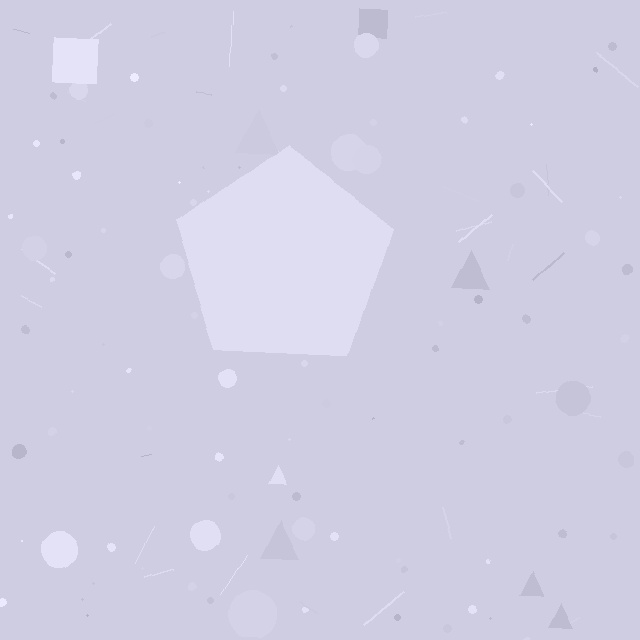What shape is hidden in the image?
A pentagon is hidden in the image.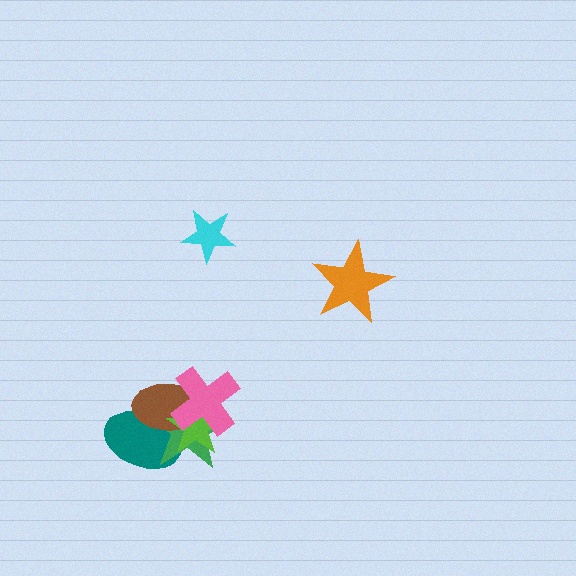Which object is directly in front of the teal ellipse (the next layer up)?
The green star is directly in front of the teal ellipse.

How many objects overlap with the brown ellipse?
4 objects overlap with the brown ellipse.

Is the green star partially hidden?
Yes, it is partially covered by another shape.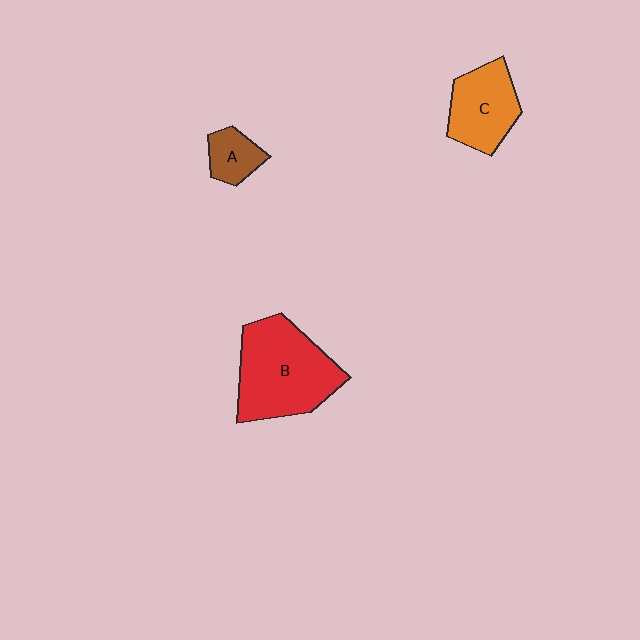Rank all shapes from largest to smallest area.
From largest to smallest: B (red), C (orange), A (brown).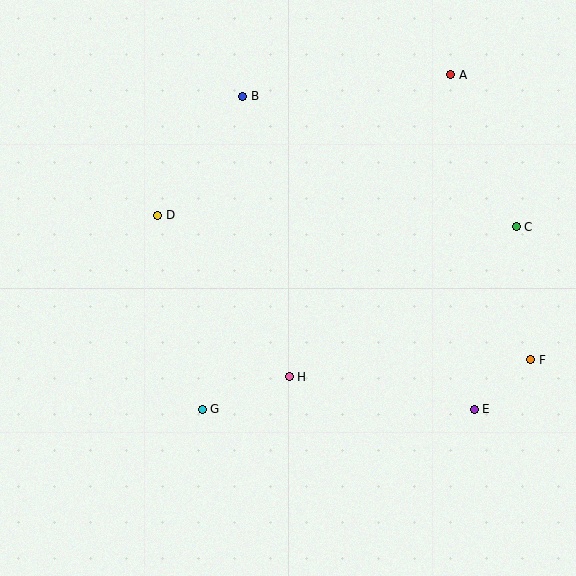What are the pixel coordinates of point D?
Point D is at (158, 215).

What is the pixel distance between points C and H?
The distance between C and H is 272 pixels.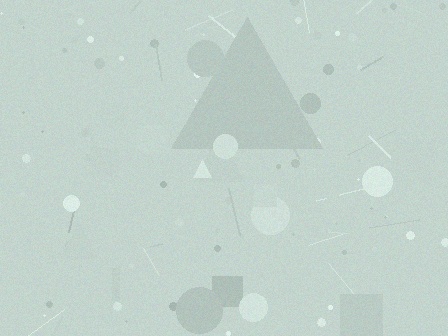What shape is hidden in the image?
A triangle is hidden in the image.